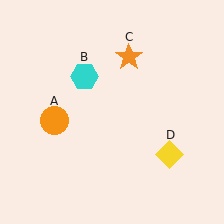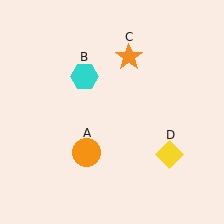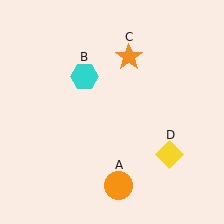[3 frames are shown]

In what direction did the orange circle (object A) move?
The orange circle (object A) moved down and to the right.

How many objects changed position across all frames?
1 object changed position: orange circle (object A).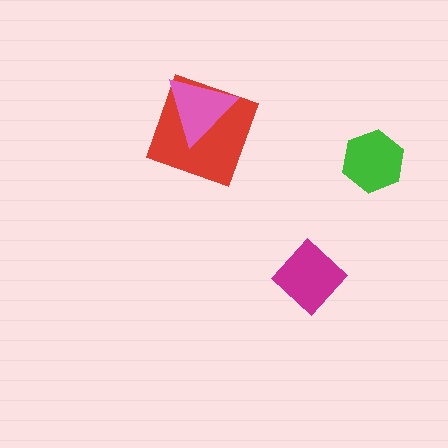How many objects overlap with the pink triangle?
1 object overlaps with the pink triangle.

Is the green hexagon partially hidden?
No, no other shape covers it.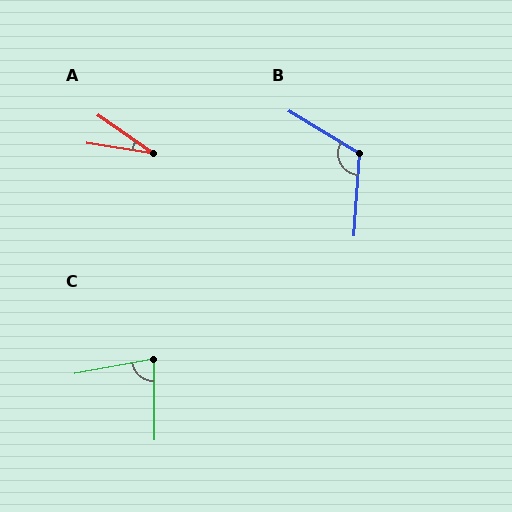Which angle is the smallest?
A, at approximately 26 degrees.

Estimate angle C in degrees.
Approximately 81 degrees.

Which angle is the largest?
B, at approximately 117 degrees.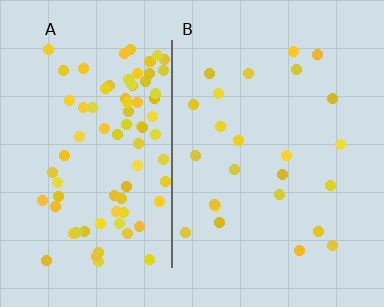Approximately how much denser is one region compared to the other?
Approximately 3.5× — region A over region B.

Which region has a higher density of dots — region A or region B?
A (the left).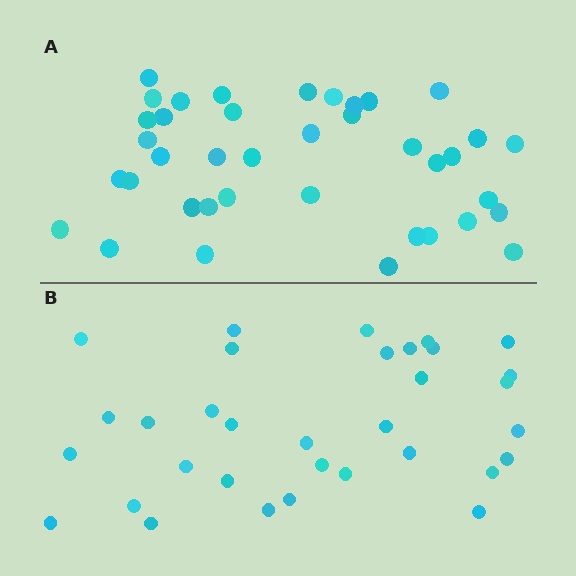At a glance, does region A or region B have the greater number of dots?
Region A (the top region) has more dots.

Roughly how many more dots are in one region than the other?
Region A has about 6 more dots than region B.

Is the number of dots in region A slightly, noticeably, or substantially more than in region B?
Region A has only slightly more — the two regions are fairly close. The ratio is roughly 1.2 to 1.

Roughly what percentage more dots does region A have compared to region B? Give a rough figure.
About 20% more.